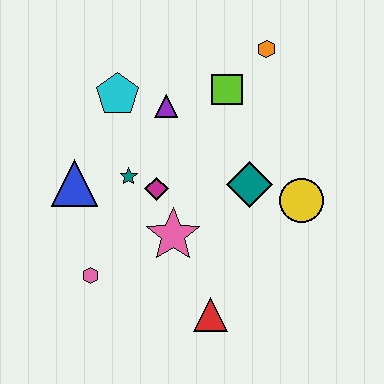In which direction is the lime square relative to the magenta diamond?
The lime square is above the magenta diamond.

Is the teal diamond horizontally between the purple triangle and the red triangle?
No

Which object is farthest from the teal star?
The orange hexagon is farthest from the teal star.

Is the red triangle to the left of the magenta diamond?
No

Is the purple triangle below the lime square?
Yes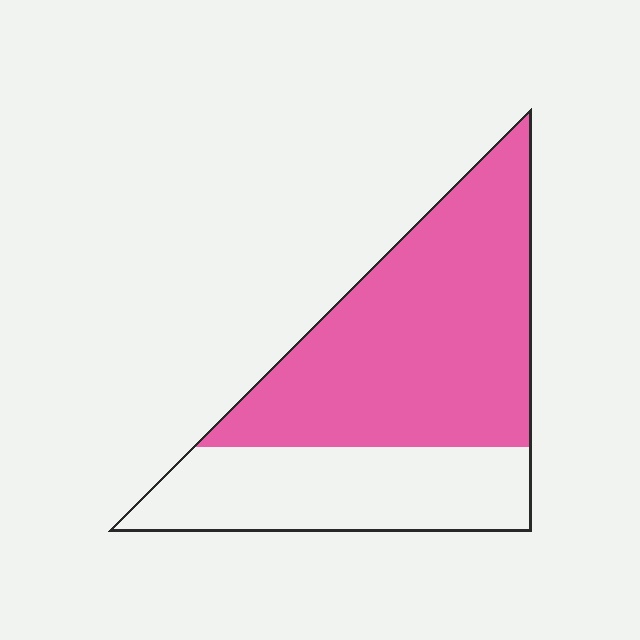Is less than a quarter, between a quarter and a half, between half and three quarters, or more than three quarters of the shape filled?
Between half and three quarters.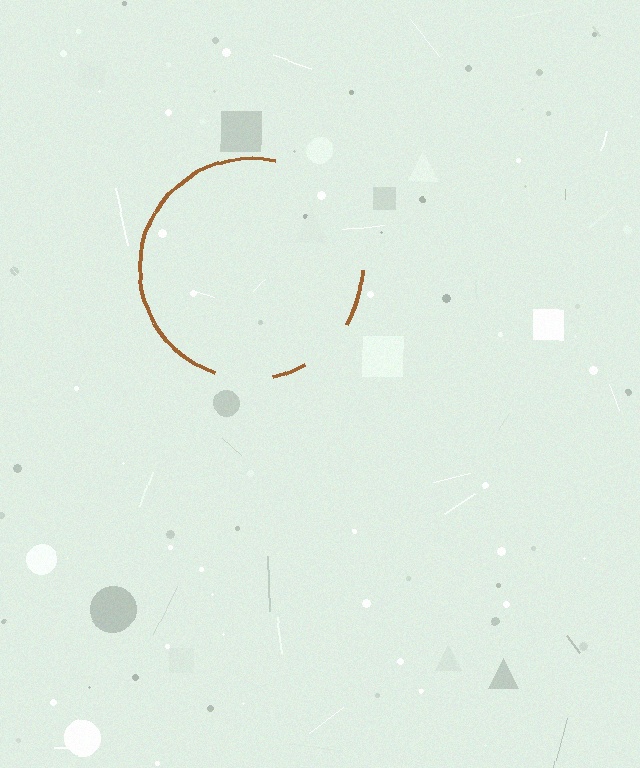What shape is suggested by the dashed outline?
The dashed outline suggests a circle.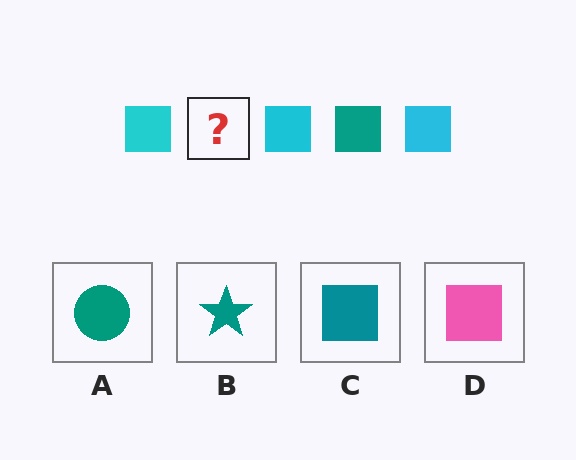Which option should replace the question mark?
Option C.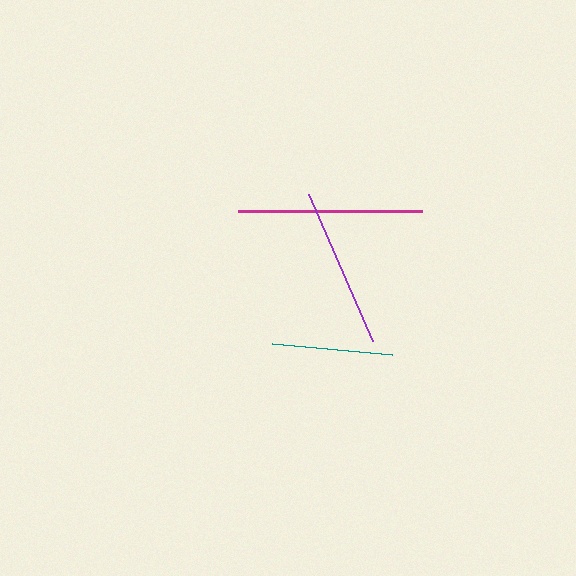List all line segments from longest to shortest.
From longest to shortest: magenta, purple, teal.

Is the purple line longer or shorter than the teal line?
The purple line is longer than the teal line.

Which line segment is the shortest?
The teal line is the shortest at approximately 120 pixels.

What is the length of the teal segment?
The teal segment is approximately 120 pixels long.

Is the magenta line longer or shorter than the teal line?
The magenta line is longer than the teal line.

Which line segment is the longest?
The magenta line is the longest at approximately 184 pixels.